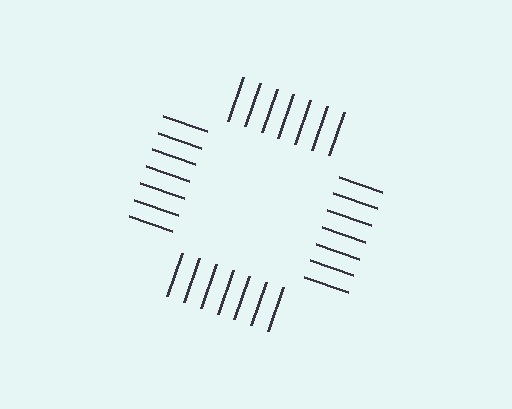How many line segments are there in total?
28 — 7 along each of the 4 edges.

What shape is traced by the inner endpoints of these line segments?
An illusory square — the line segments terminate on its edges but no continuous stroke is drawn.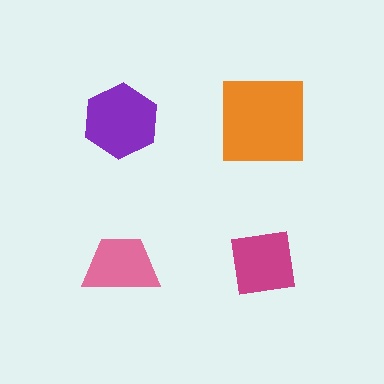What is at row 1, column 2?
An orange square.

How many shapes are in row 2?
2 shapes.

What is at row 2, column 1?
A pink trapezoid.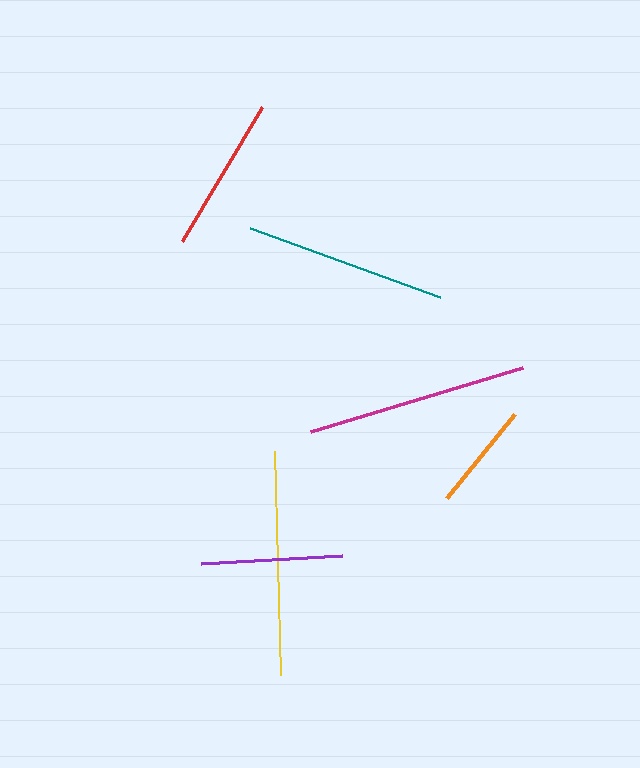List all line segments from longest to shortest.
From longest to shortest: yellow, magenta, teal, red, purple, orange.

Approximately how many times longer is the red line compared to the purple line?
The red line is approximately 1.1 times the length of the purple line.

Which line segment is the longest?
The yellow line is the longest at approximately 225 pixels.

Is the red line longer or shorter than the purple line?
The red line is longer than the purple line.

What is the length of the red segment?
The red segment is approximately 156 pixels long.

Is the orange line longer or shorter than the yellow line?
The yellow line is longer than the orange line.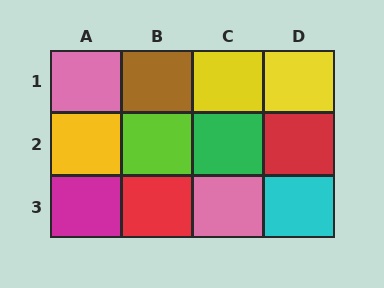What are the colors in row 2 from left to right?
Yellow, lime, green, red.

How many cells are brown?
1 cell is brown.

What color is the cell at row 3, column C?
Pink.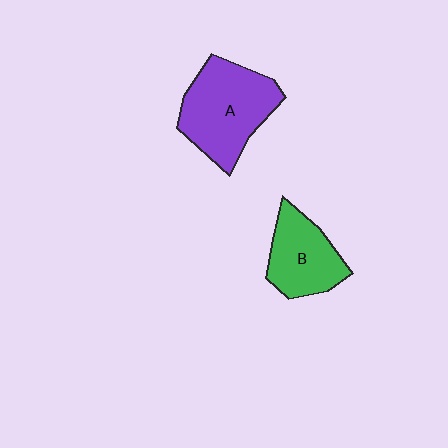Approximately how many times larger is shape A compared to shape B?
Approximately 1.4 times.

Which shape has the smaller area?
Shape B (green).